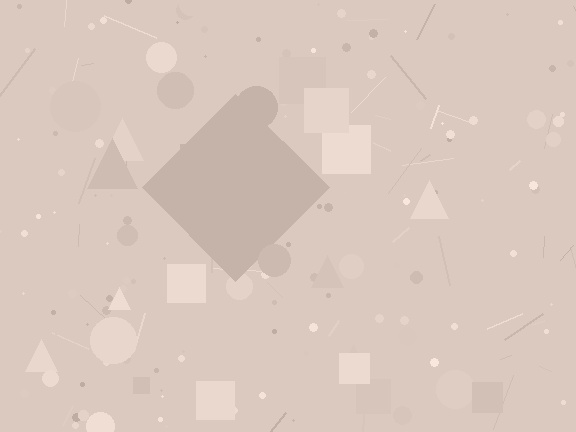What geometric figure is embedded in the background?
A diamond is embedded in the background.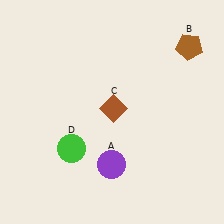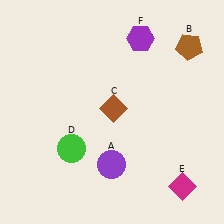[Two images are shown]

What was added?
A magenta diamond (E), a purple hexagon (F) were added in Image 2.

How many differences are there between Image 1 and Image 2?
There are 2 differences between the two images.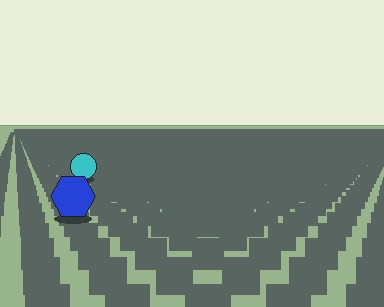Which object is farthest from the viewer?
The cyan circle is farthest from the viewer. It appears smaller and the ground texture around it is denser.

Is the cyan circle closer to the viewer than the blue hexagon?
No. The blue hexagon is closer — you can tell from the texture gradient: the ground texture is coarser near it.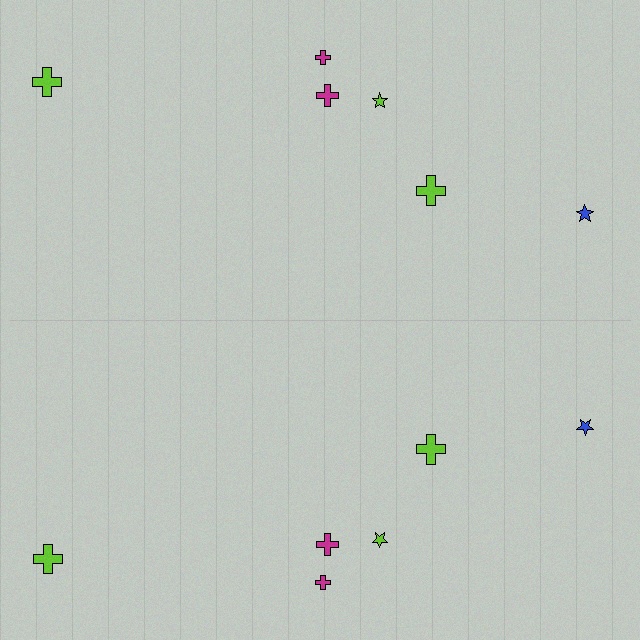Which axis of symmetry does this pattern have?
The pattern has a horizontal axis of symmetry running through the center of the image.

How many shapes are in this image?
There are 12 shapes in this image.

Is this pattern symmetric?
Yes, this pattern has bilateral (reflection) symmetry.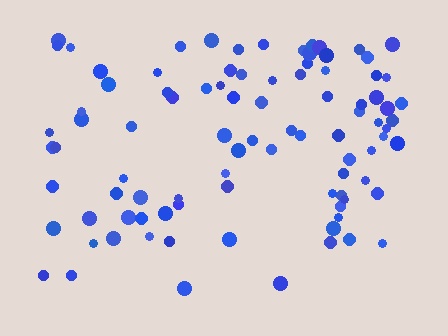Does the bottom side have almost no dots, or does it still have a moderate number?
Still a moderate number, just noticeably fewer than the top.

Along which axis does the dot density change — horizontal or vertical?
Vertical.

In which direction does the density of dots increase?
From bottom to top, with the top side densest.